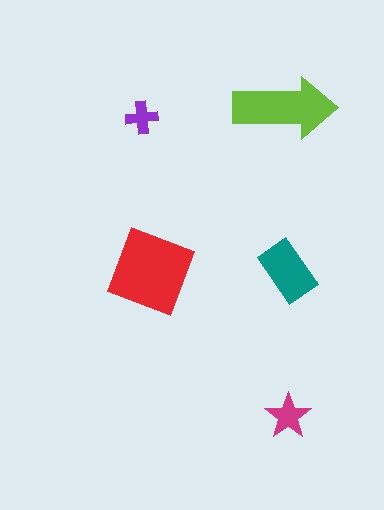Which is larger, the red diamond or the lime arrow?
The red diamond.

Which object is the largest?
The red diamond.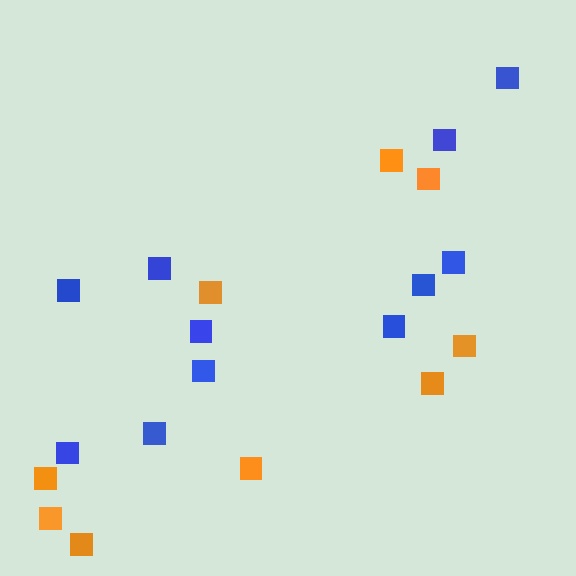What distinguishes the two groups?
There are 2 groups: one group of orange squares (9) and one group of blue squares (11).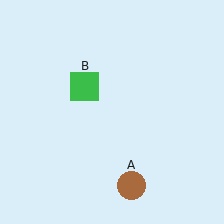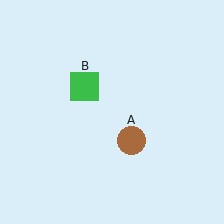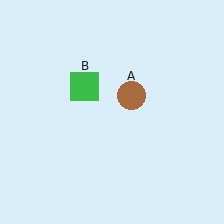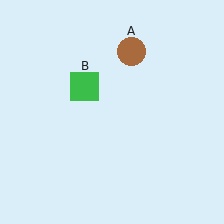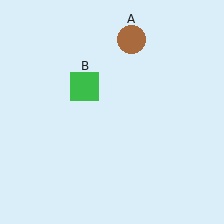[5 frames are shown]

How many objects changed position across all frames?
1 object changed position: brown circle (object A).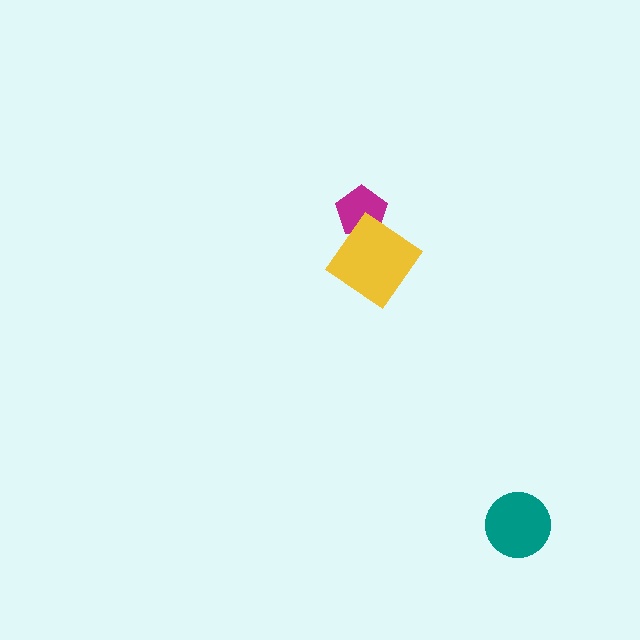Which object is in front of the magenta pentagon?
The yellow diamond is in front of the magenta pentagon.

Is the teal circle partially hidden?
No, no other shape covers it.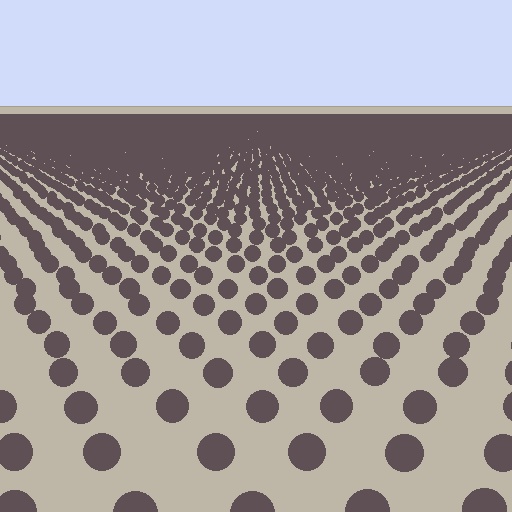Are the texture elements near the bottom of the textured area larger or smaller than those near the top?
Larger. Near the bottom, elements are closer to the viewer and appear at a bigger on-screen size.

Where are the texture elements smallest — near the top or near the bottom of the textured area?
Near the top.